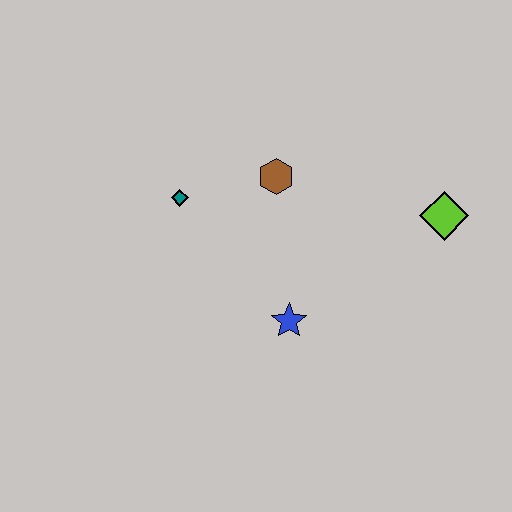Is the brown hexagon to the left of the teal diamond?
No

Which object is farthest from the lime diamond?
The teal diamond is farthest from the lime diamond.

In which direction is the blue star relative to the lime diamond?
The blue star is to the left of the lime diamond.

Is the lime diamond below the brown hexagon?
Yes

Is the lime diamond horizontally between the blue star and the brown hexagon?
No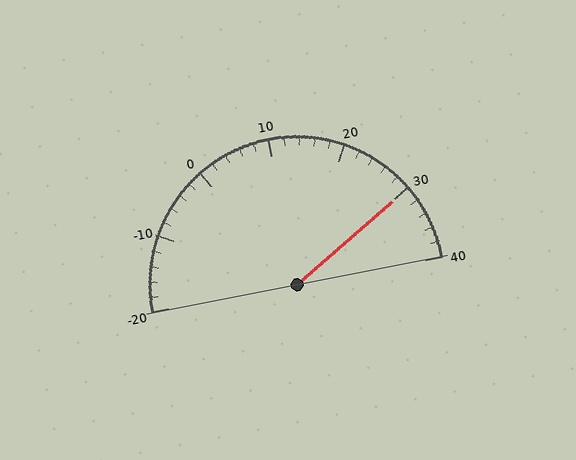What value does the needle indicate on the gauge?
The needle indicates approximately 30.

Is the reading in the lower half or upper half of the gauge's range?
The reading is in the upper half of the range (-20 to 40).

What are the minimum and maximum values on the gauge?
The gauge ranges from -20 to 40.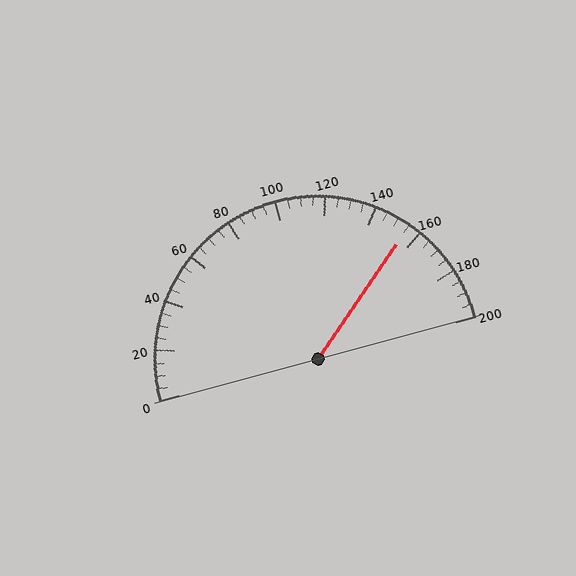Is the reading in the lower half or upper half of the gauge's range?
The reading is in the upper half of the range (0 to 200).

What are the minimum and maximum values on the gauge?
The gauge ranges from 0 to 200.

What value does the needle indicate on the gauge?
The needle indicates approximately 155.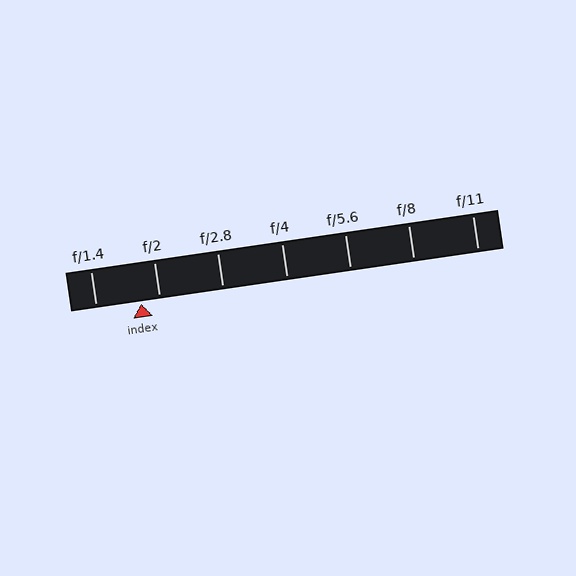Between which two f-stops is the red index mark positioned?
The index mark is between f/1.4 and f/2.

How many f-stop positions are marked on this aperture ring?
There are 7 f-stop positions marked.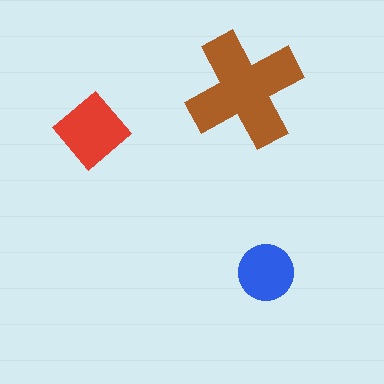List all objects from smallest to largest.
The blue circle, the red diamond, the brown cross.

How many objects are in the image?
There are 3 objects in the image.